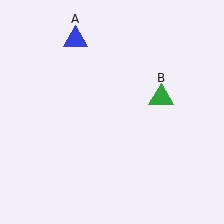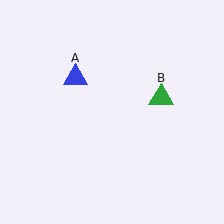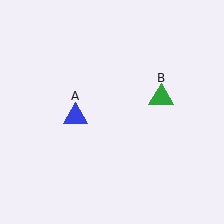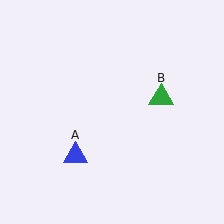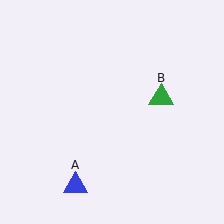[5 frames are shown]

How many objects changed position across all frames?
1 object changed position: blue triangle (object A).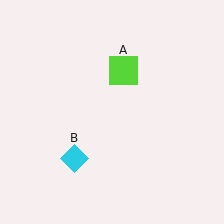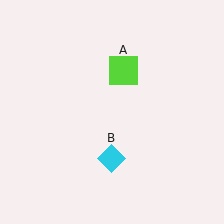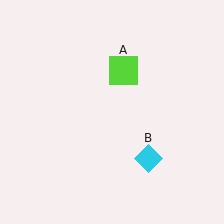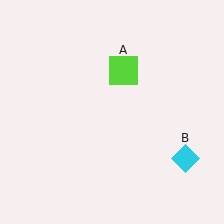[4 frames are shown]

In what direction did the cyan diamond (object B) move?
The cyan diamond (object B) moved right.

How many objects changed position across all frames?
1 object changed position: cyan diamond (object B).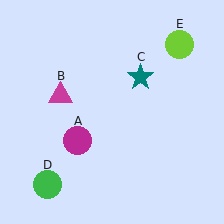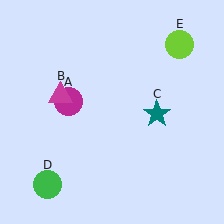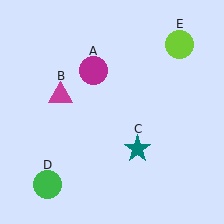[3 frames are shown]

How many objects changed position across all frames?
2 objects changed position: magenta circle (object A), teal star (object C).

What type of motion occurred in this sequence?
The magenta circle (object A), teal star (object C) rotated clockwise around the center of the scene.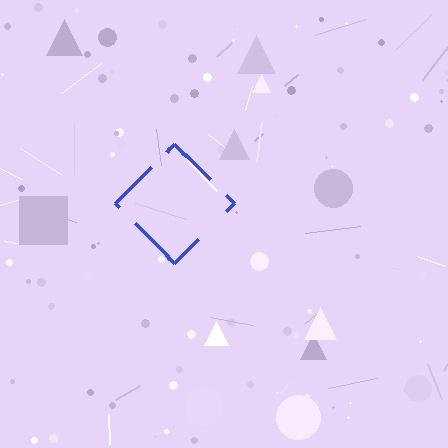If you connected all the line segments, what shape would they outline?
They would outline a diamond.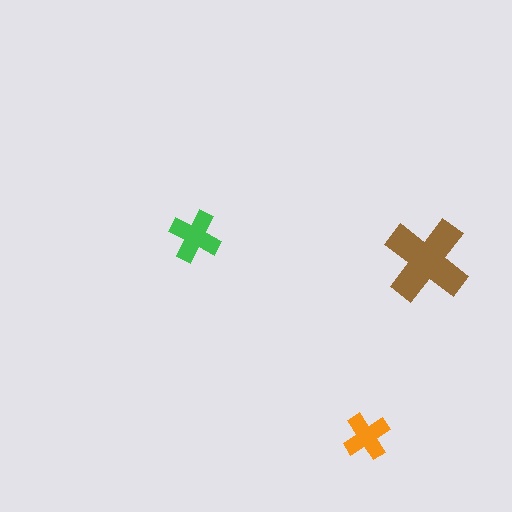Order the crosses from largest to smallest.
the brown one, the green one, the orange one.